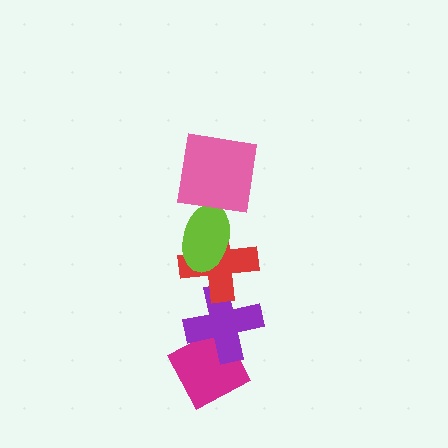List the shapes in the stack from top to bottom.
From top to bottom: the pink square, the lime ellipse, the red cross, the purple cross, the magenta diamond.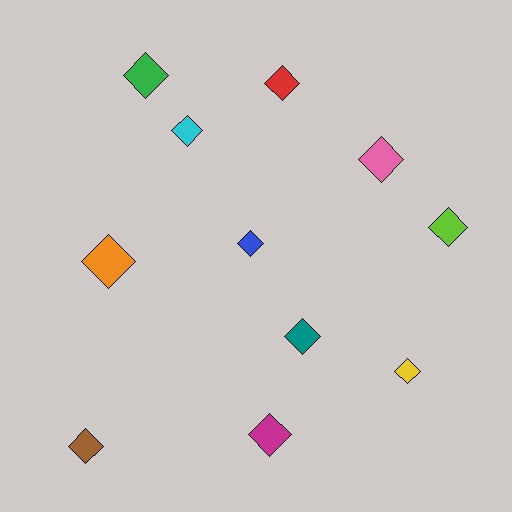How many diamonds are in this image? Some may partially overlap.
There are 11 diamonds.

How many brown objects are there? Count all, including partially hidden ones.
There is 1 brown object.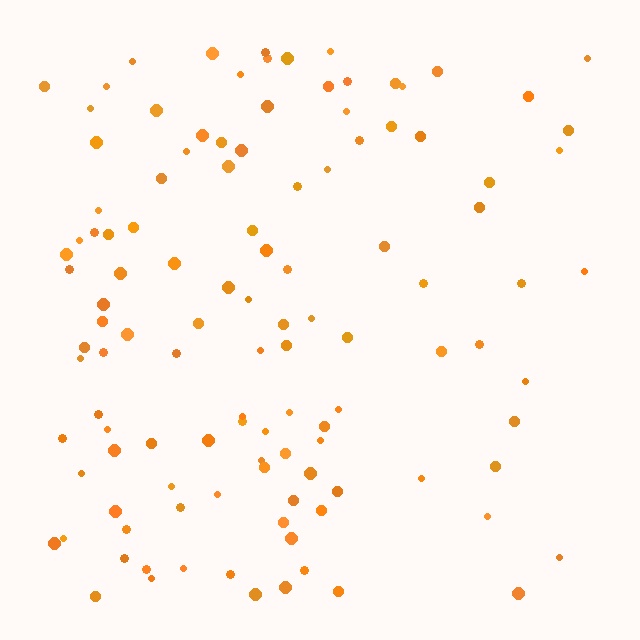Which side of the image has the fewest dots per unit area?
The right.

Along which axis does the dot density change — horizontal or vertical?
Horizontal.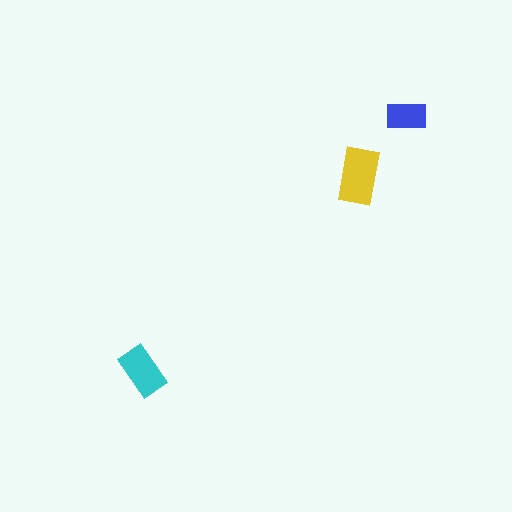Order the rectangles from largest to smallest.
the yellow one, the cyan one, the blue one.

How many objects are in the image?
There are 3 objects in the image.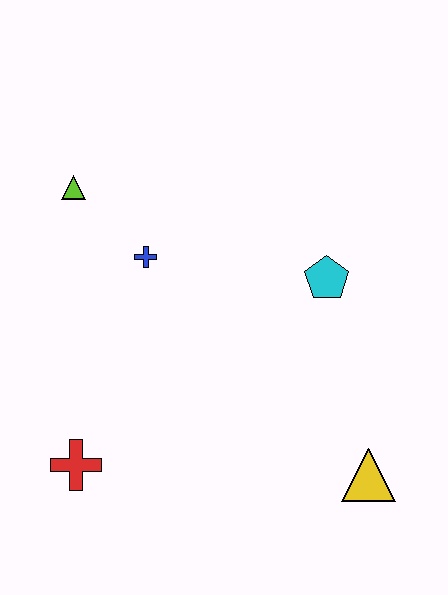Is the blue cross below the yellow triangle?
No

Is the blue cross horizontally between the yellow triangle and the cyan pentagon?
No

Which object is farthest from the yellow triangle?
The lime triangle is farthest from the yellow triangle.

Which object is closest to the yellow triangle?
The cyan pentagon is closest to the yellow triangle.